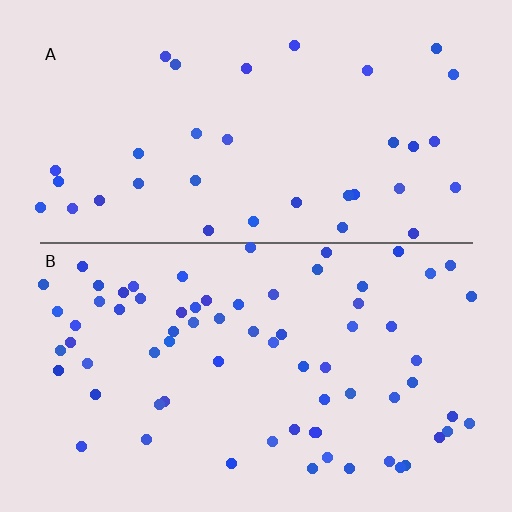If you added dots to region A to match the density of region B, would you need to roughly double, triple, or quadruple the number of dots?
Approximately double.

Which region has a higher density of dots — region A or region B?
B (the bottom).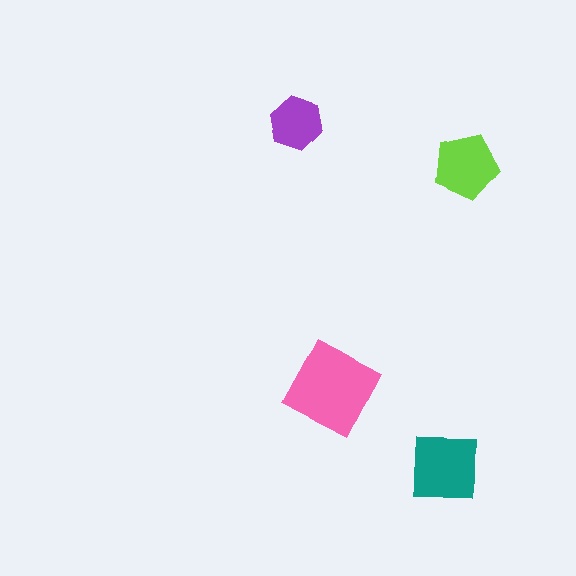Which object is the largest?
The pink square.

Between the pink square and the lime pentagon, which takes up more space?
The pink square.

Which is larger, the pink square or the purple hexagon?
The pink square.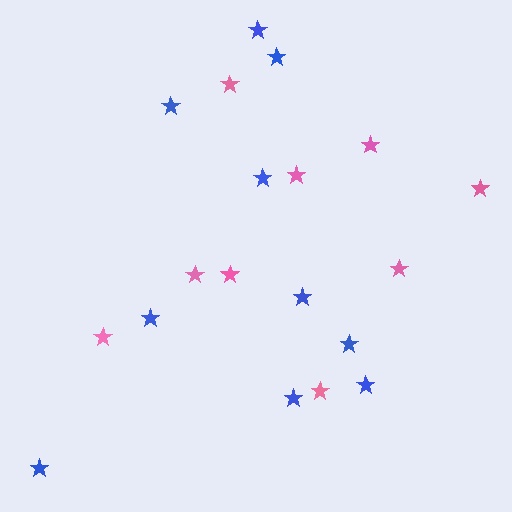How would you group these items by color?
There are 2 groups: one group of blue stars (10) and one group of pink stars (9).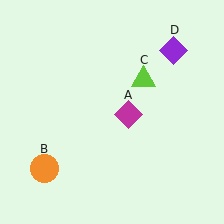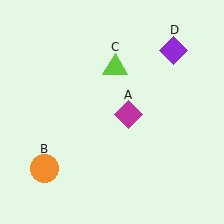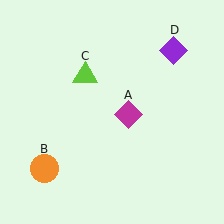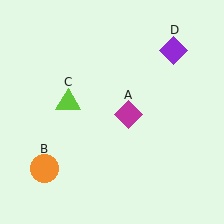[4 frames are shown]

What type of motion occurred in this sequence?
The lime triangle (object C) rotated counterclockwise around the center of the scene.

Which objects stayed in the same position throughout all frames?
Magenta diamond (object A) and orange circle (object B) and purple diamond (object D) remained stationary.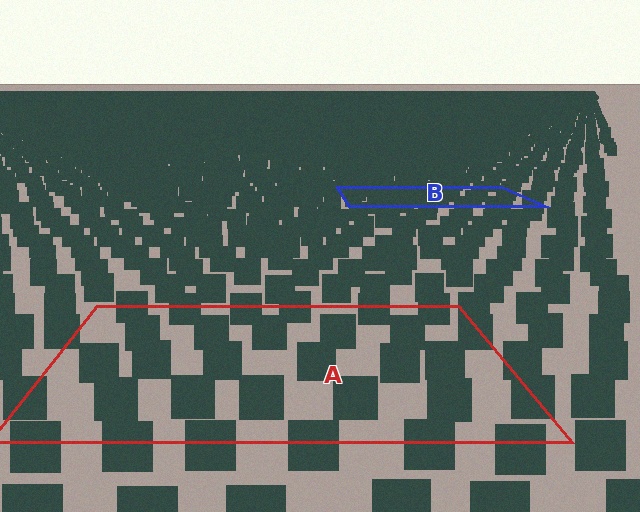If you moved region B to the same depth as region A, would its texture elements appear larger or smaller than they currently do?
They would appear larger. At a closer depth, the same texture elements are projected at a bigger on-screen size.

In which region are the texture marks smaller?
The texture marks are smaller in region B, because it is farther away.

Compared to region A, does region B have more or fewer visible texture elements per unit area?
Region B has more texture elements per unit area — they are packed more densely because it is farther away.